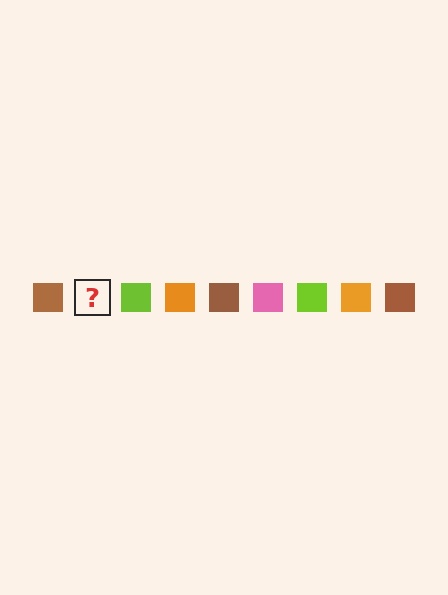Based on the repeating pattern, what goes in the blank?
The blank should be a pink square.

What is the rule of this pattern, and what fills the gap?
The rule is that the pattern cycles through brown, pink, lime, orange squares. The gap should be filled with a pink square.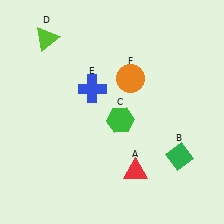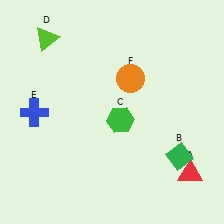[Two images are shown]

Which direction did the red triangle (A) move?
The red triangle (A) moved right.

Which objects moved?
The objects that moved are: the red triangle (A), the blue cross (E).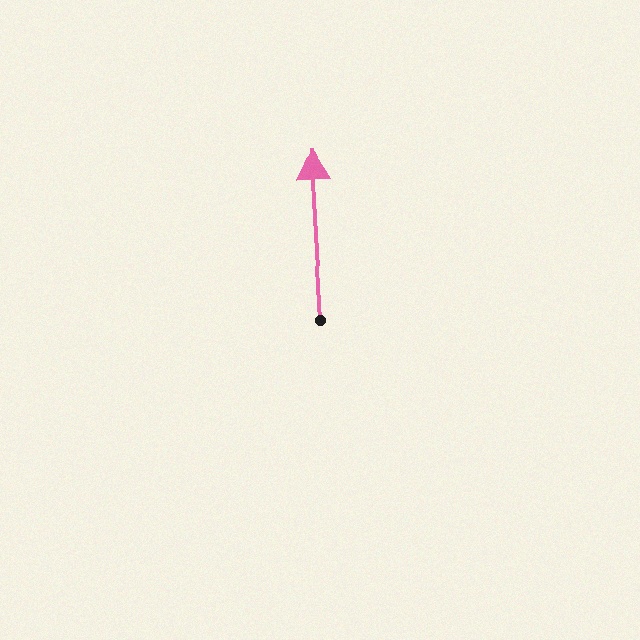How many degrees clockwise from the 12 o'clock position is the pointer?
Approximately 357 degrees.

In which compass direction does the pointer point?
North.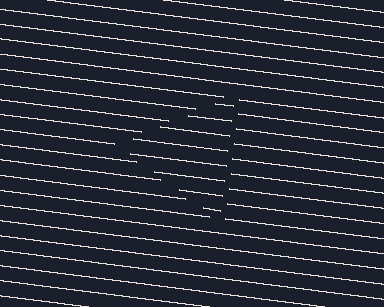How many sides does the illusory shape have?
3 sides — the line-ends trace a triangle.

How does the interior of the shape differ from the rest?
The interior of the shape contains the same grating, shifted by half a period — the contour is defined by the phase discontinuity where line-ends from the inner and outer gratings abut.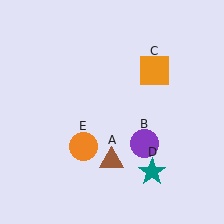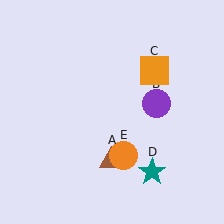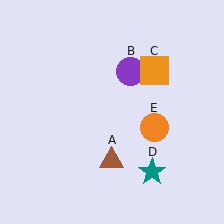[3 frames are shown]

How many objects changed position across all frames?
2 objects changed position: purple circle (object B), orange circle (object E).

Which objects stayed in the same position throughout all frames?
Brown triangle (object A) and orange square (object C) and teal star (object D) remained stationary.